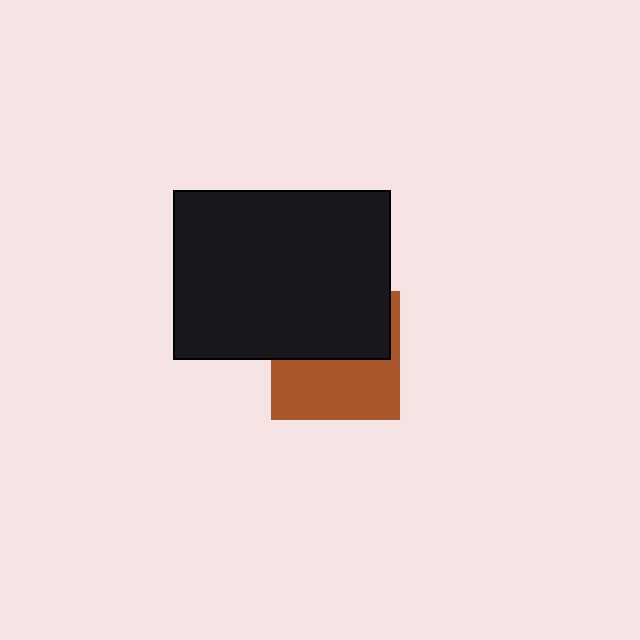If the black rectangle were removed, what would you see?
You would see the complete brown square.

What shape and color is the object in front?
The object in front is a black rectangle.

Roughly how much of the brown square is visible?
About half of it is visible (roughly 50%).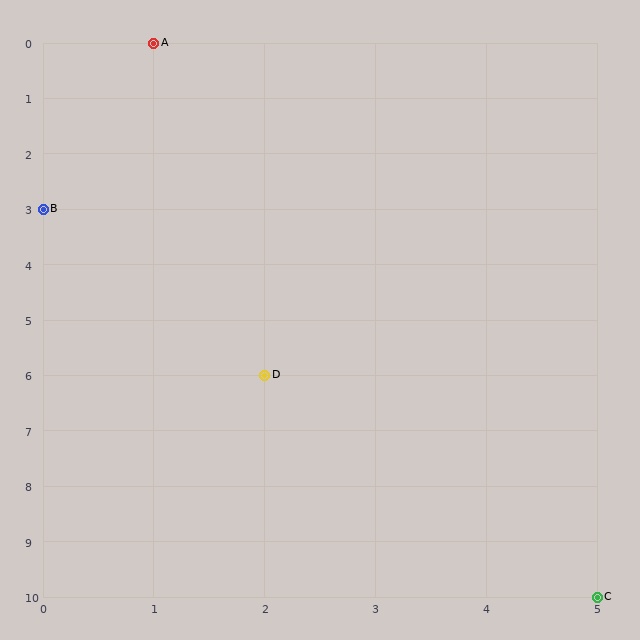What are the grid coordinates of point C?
Point C is at grid coordinates (5, 10).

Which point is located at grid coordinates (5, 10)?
Point C is at (5, 10).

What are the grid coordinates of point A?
Point A is at grid coordinates (1, 0).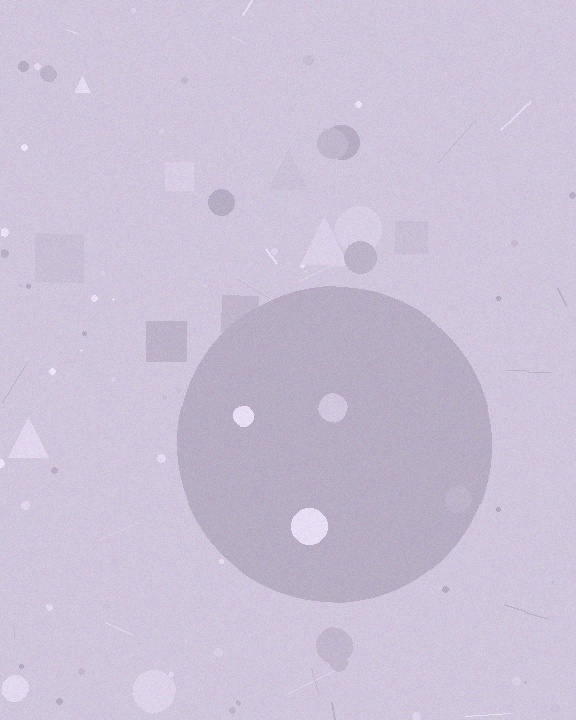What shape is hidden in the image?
A circle is hidden in the image.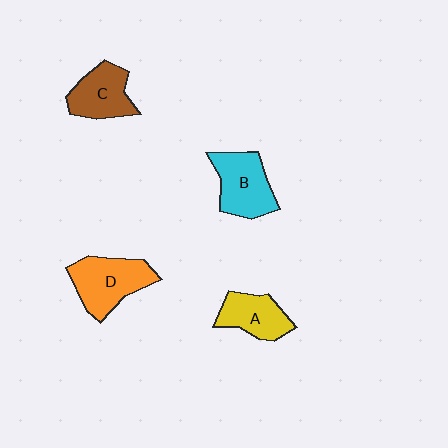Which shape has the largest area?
Shape D (orange).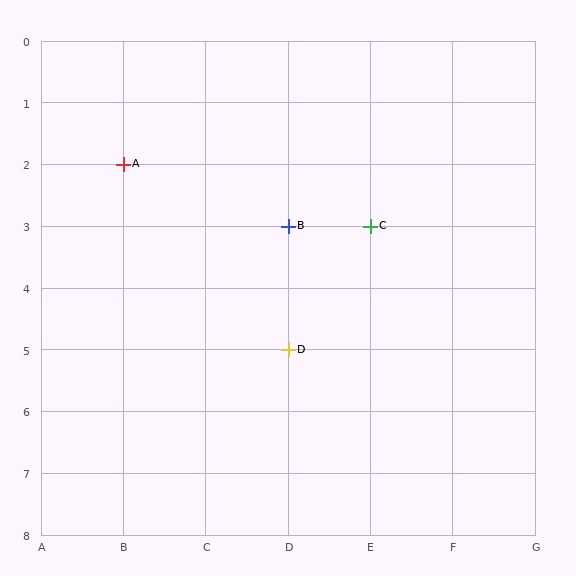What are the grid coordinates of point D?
Point D is at grid coordinates (D, 5).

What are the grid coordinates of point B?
Point B is at grid coordinates (D, 3).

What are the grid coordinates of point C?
Point C is at grid coordinates (E, 3).